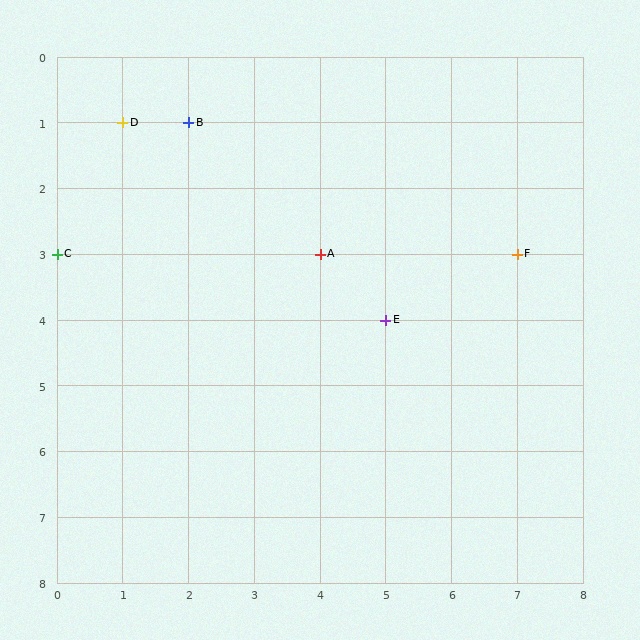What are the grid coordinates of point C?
Point C is at grid coordinates (0, 3).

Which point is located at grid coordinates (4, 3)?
Point A is at (4, 3).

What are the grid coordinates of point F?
Point F is at grid coordinates (7, 3).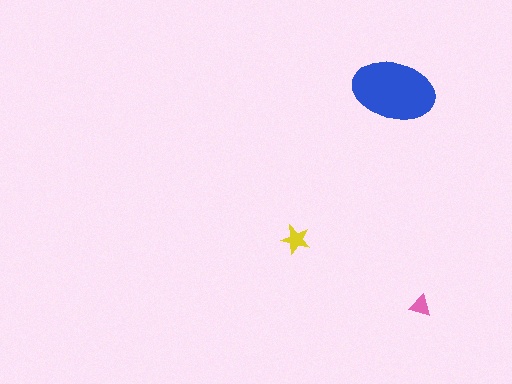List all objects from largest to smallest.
The blue ellipse, the yellow star, the pink triangle.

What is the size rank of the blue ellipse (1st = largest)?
1st.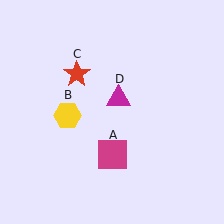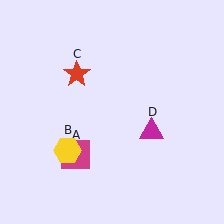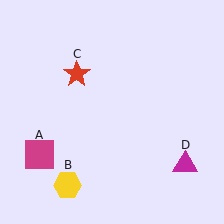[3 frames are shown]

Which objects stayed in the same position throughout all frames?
Red star (object C) remained stationary.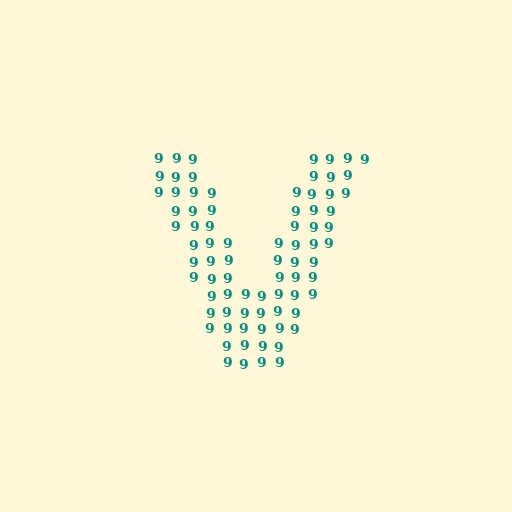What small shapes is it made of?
It is made of small digit 9's.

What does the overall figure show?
The overall figure shows the letter V.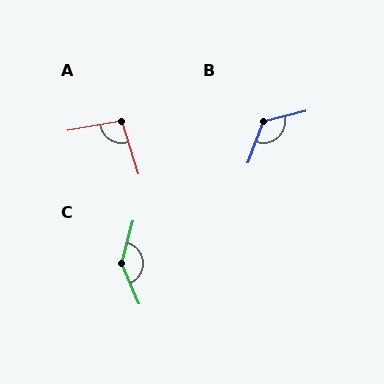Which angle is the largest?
C, at approximately 141 degrees.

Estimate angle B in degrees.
Approximately 125 degrees.